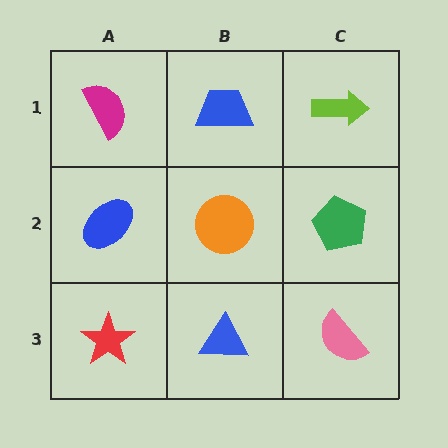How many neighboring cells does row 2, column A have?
3.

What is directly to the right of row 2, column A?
An orange circle.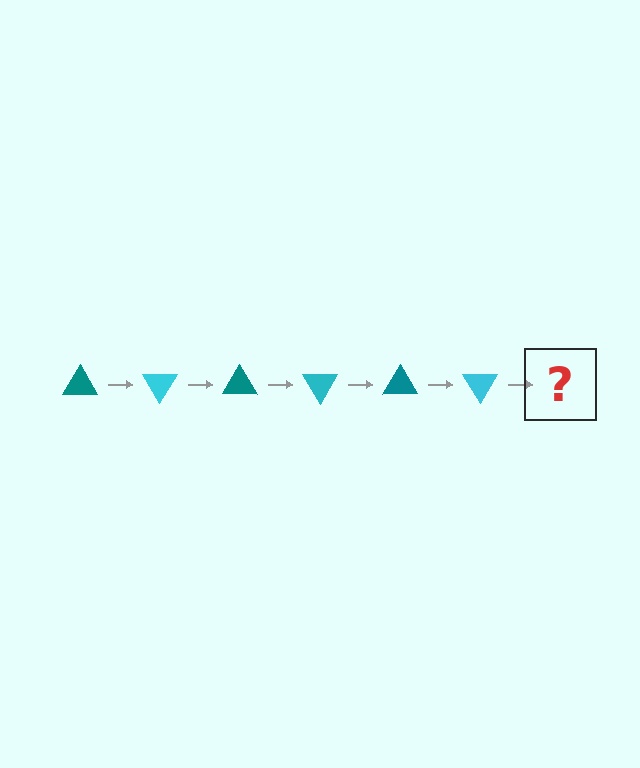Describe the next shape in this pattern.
It should be a teal triangle, rotated 360 degrees from the start.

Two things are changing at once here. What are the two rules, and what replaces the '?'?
The two rules are that it rotates 60 degrees each step and the color cycles through teal and cyan. The '?' should be a teal triangle, rotated 360 degrees from the start.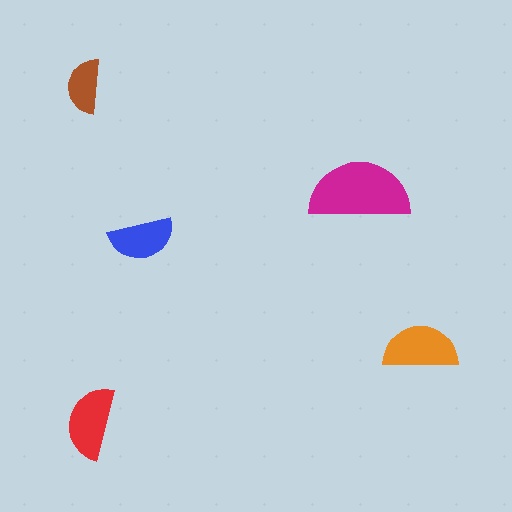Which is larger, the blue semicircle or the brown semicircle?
The blue one.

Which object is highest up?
The brown semicircle is topmost.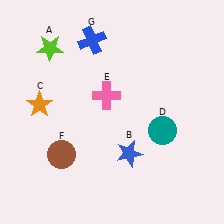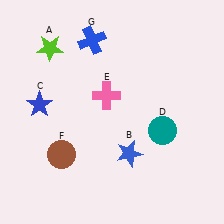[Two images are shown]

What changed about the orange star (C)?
In Image 1, C is orange. In Image 2, it changed to blue.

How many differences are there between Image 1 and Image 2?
There is 1 difference between the two images.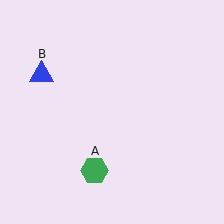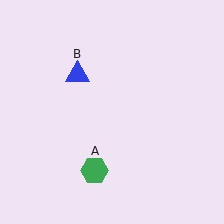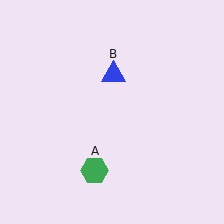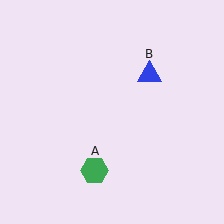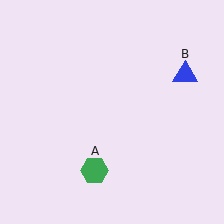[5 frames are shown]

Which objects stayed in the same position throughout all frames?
Green hexagon (object A) remained stationary.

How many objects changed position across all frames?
1 object changed position: blue triangle (object B).